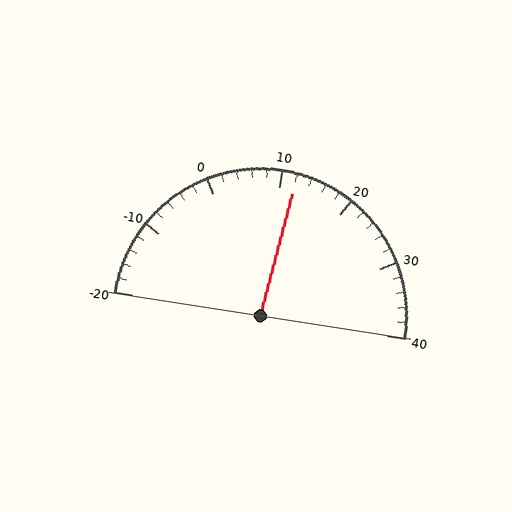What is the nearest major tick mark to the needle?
The nearest major tick mark is 10.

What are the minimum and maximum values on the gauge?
The gauge ranges from -20 to 40.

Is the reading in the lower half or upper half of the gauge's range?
The reading is in the upper half of the range (-20 to 40).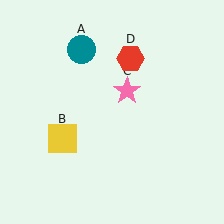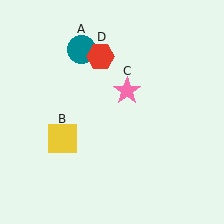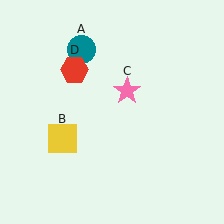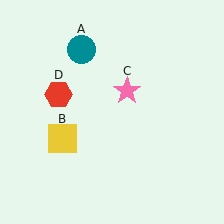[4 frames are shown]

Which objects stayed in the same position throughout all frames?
Teal circle (object A) and yellow square (object B) and pink star (object C) remained stationary.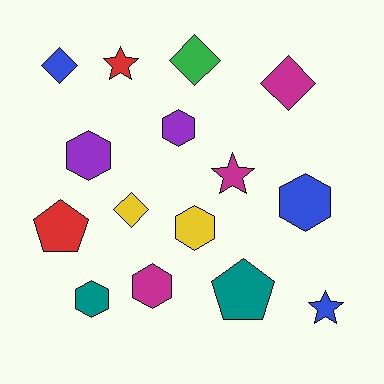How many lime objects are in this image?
There are no lime objects.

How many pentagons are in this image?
There are 2 pentagons.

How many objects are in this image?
There are 15 objects.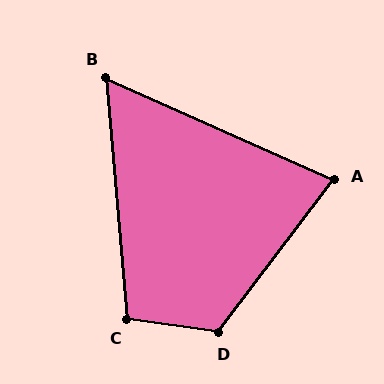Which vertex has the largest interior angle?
D, at approximately 119 degrees.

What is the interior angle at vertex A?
Approximately 77 degrees (acute).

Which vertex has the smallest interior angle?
B, at approximately 61 degrees.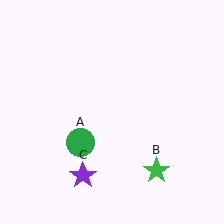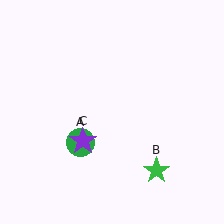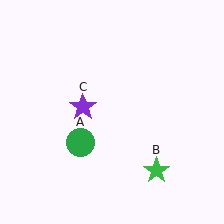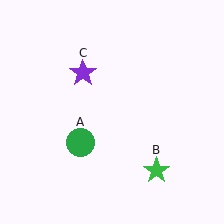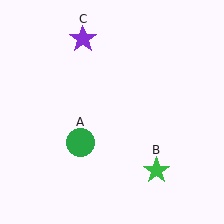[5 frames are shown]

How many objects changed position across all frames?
1 object changed position: purple star (object C).